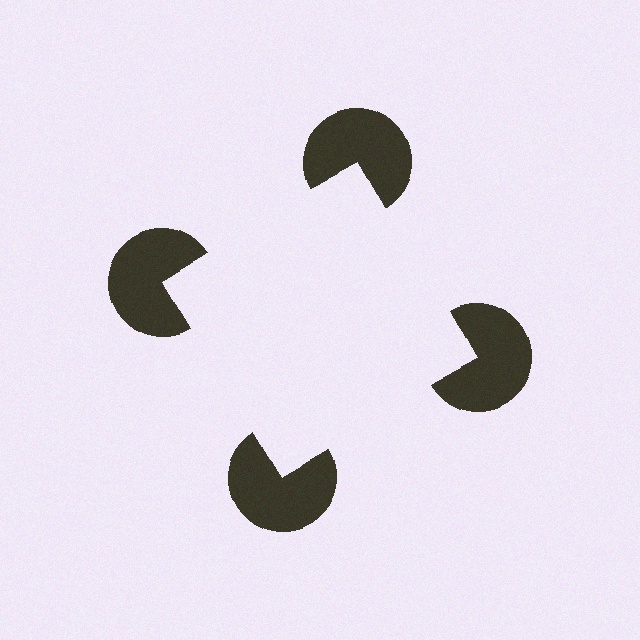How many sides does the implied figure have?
4 sides.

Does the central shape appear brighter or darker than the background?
It typically appears slightly brighter than the background, even though no actual brightness change is drawn.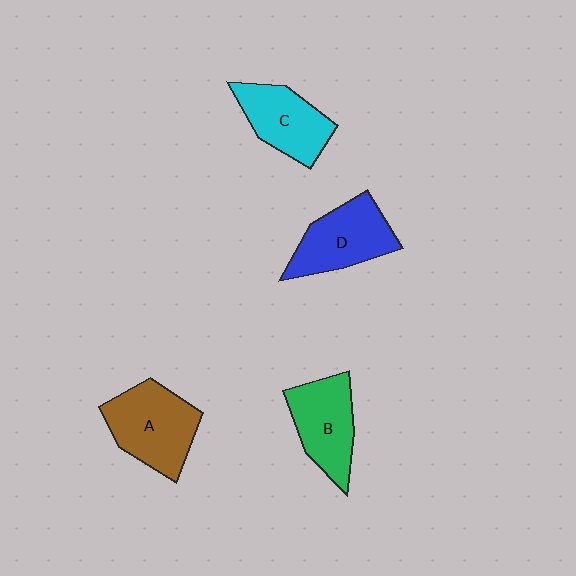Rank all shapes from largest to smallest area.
From largest to smallest: A (brown), D (blue), B (green), C (cyan).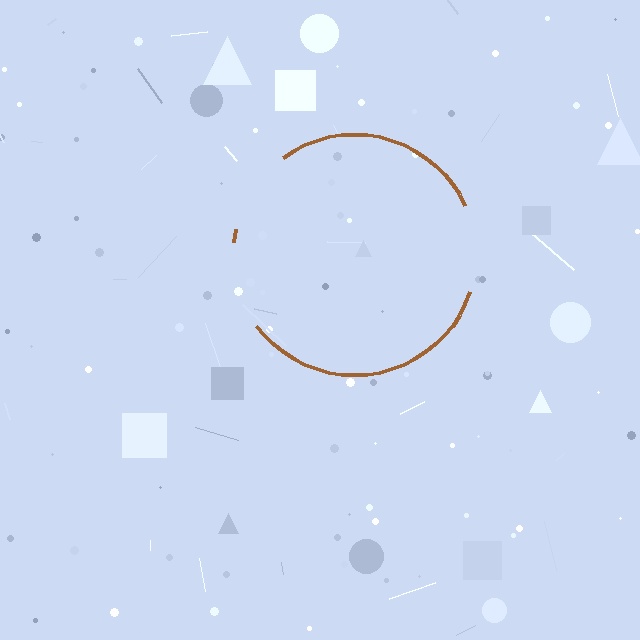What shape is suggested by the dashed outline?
The dashed outline suggests a circle.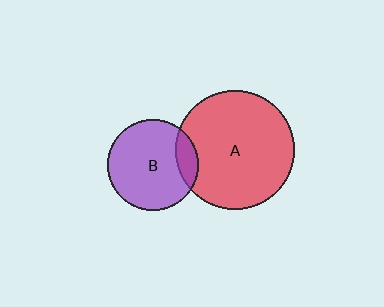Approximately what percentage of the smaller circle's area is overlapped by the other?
Approximately 15%.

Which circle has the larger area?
Circle A (red).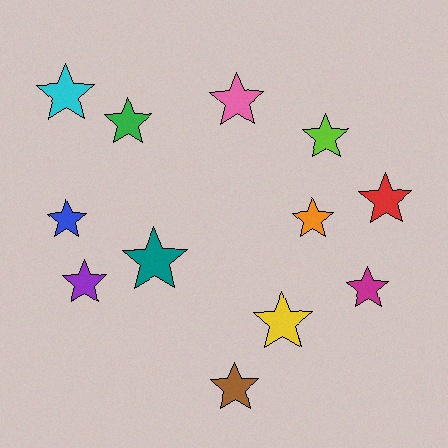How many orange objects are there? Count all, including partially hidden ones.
There is 1 orange object.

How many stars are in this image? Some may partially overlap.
There are 12 stars.